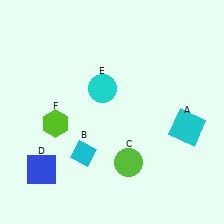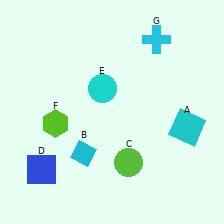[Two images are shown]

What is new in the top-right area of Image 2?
A cyan cross (G) was added in the top-right area of Image 2.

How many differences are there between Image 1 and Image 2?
There is 1 difference between the two images.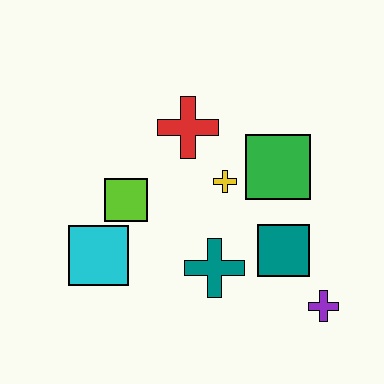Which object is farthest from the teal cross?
The red cross is farthest from the teal cross.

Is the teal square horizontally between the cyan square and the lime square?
No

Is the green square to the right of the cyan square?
Yes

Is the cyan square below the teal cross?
No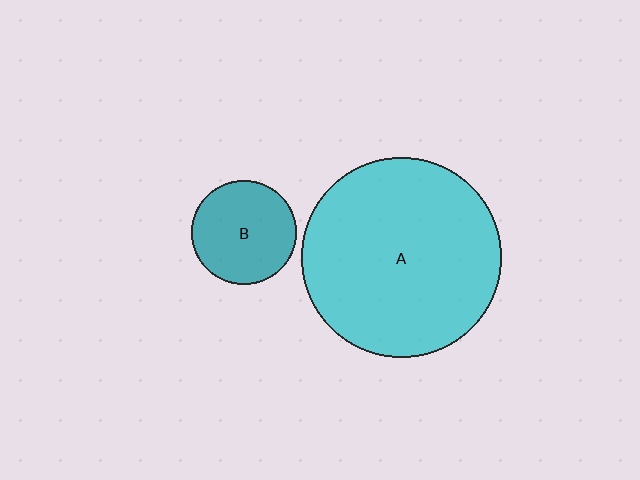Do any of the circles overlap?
No, none of the circles overlap.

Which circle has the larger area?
Circle A (cyan).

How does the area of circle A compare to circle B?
Approximately 3.7 times.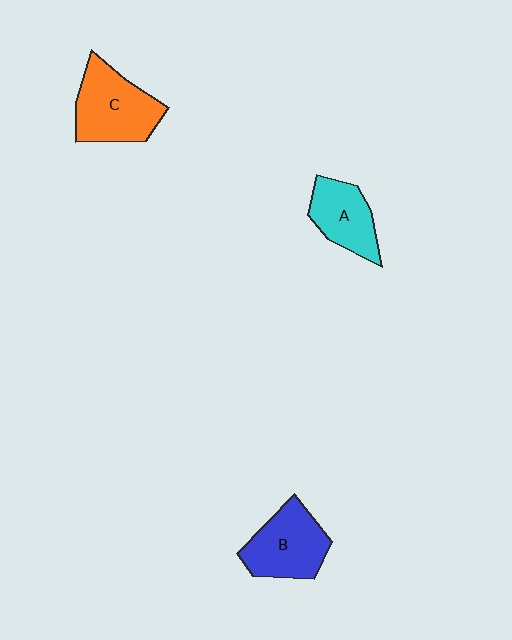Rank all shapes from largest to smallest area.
From largest to smallest: C (orange), B (blue), A (cyan).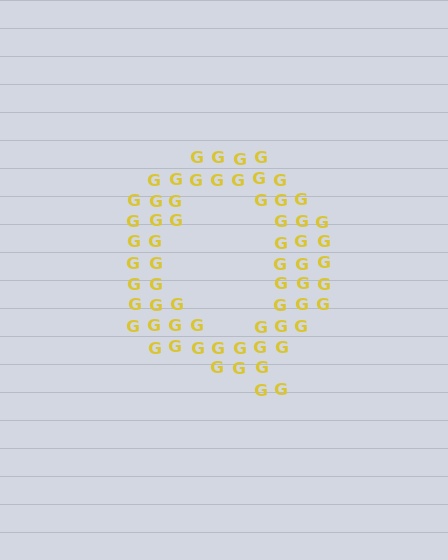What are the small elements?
The small elements are letter G's.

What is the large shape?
The large shape is the letter Q.